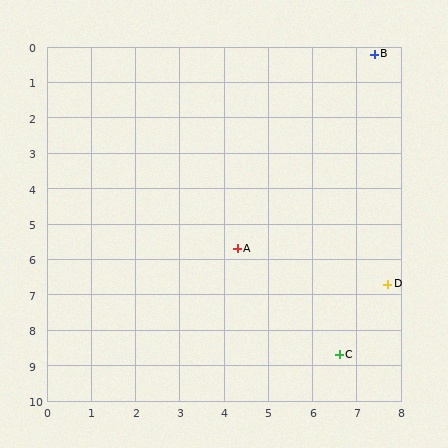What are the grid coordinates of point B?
Point B is at approximately (7.4, 0.2).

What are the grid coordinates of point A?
Point A is at approximately (4.3, 5.7).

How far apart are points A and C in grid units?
Points A and C are about 3.8 grid units apart.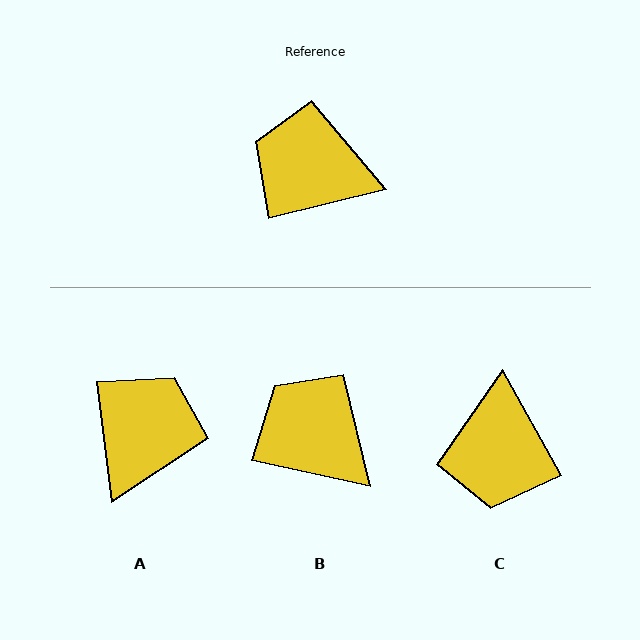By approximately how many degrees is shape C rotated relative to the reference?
Approximately 105 degrees counter-clockwise.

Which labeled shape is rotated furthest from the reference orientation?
C, about 105 degrees away.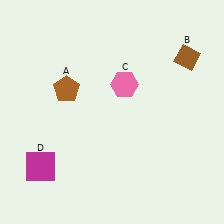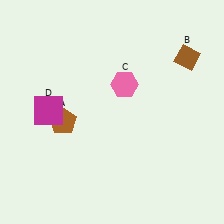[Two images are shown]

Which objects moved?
The objects that moved are: the brown pentagon (A), the magenta square (D).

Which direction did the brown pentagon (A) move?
The brown pentagon (A) moved down.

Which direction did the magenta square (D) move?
The magenta square (D) moved up.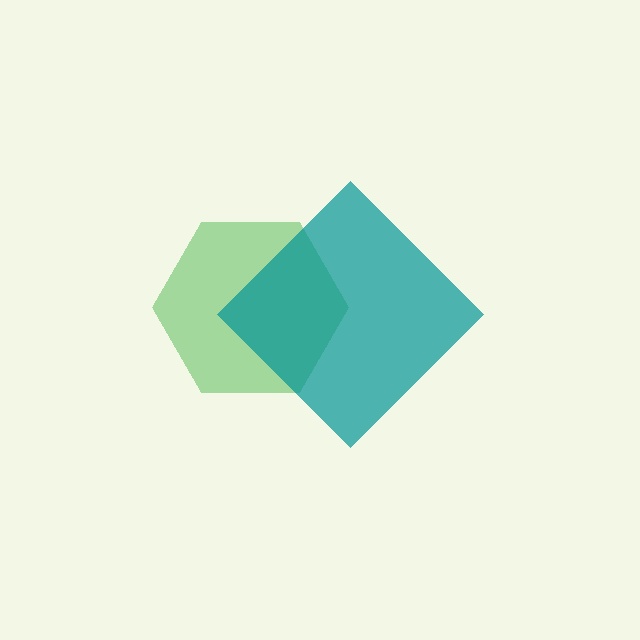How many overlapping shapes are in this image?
There are 2 overlapping shapes in the image.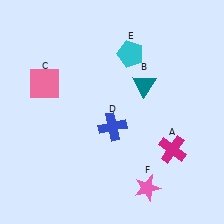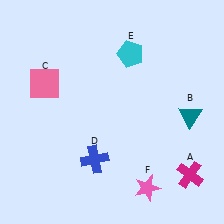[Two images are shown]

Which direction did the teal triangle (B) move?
The teal triangle (B) moved right.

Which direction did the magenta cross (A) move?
The magenta cross (A) moved down.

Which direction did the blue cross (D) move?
The blue cross (D) moved down.